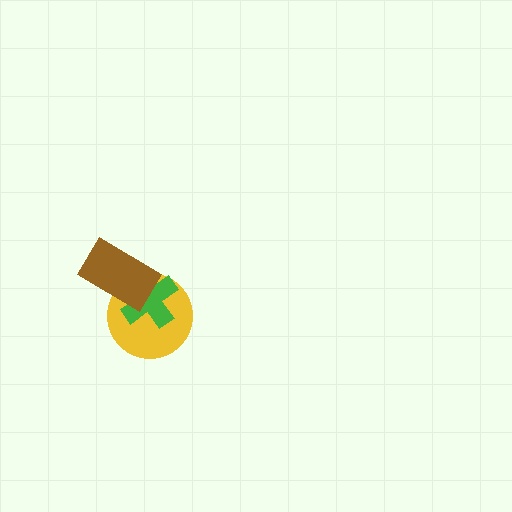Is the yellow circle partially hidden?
Yes, it is partially covered by another shape.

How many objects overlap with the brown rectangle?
2 objects overlap with the brown rectangle.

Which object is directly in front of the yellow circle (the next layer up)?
The green cross is directly in front of the yellow circle.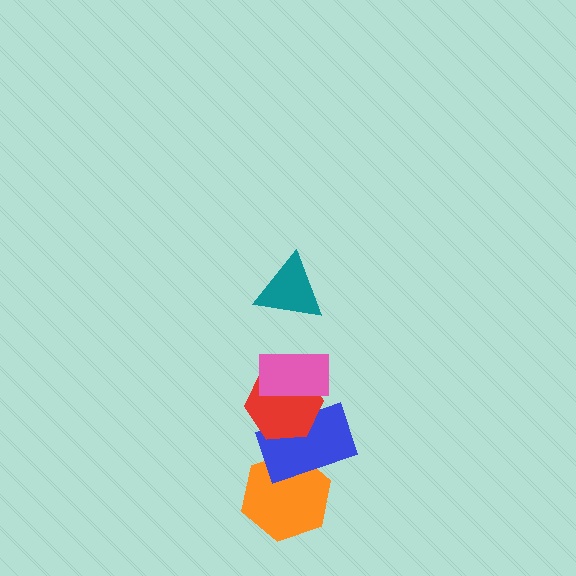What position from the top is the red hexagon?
The red hexagon is 3rd from the top.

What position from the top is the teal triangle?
The teal triangle is 1st from the top.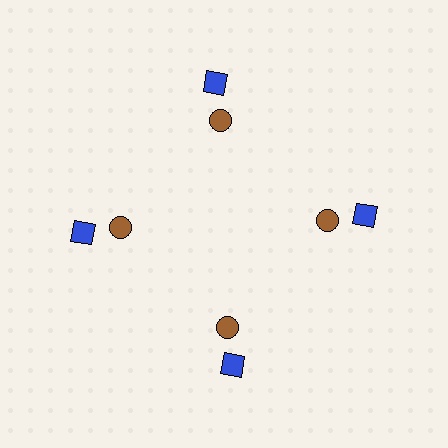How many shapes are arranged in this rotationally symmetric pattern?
There are 8 shapes, arranged in 4 groups of 2.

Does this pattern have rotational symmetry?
Yes, this pattern has 4-fold rotational symmetry. It looks the same after rotating 90 degrees around the center.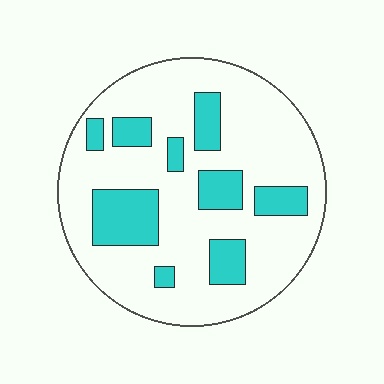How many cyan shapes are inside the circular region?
9.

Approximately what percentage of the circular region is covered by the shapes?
Approximately 25%.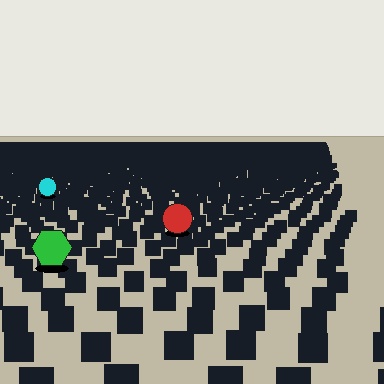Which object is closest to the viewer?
The green hexagon is closest. The texture marks near it are larger and more spread out.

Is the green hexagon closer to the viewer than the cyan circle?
Yes. The green hexagon is closer — you can tell from the texture gradient: the ground texture is coarser near it.